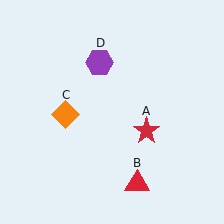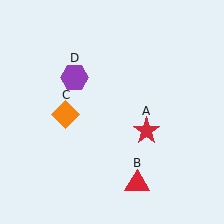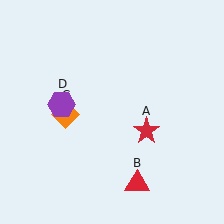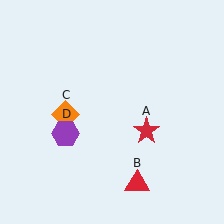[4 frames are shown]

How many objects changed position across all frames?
1 object changed position: purple hexagon (object D).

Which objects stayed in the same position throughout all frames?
Red star (object A) and red triangle (object B) and orange diamond (object C) remained stationary.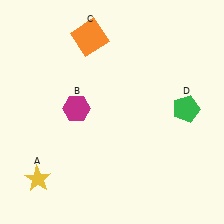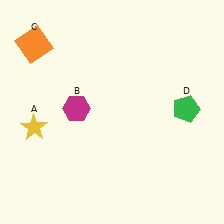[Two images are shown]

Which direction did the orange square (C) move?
The orange square (C) moved left.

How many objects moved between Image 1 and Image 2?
2 objects moved between the two images.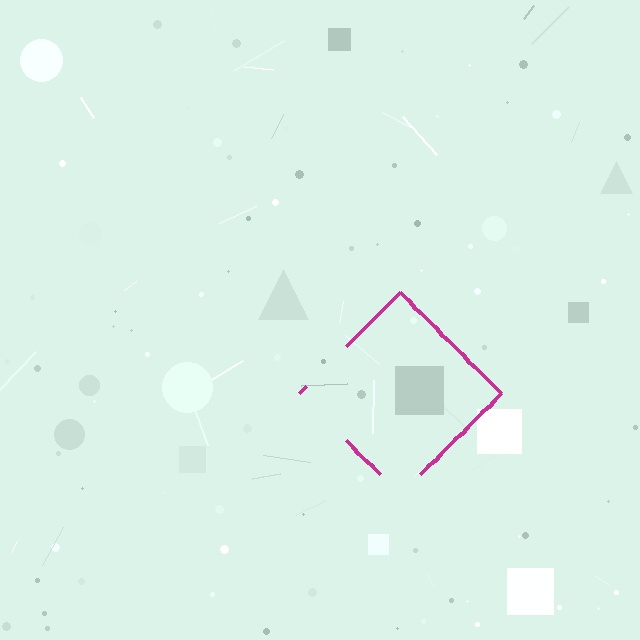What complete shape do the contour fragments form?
The contour fragments form a diamond.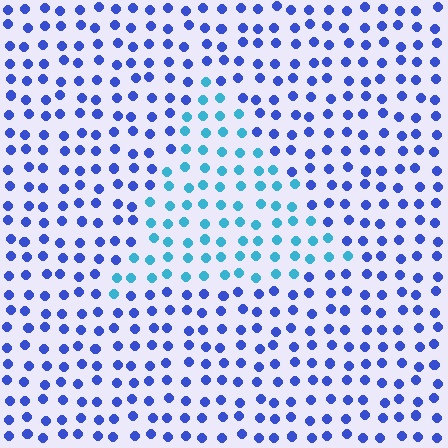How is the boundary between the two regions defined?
The boundary is defined purely by a slight shift in hue (about 40 degrees). Spacing, size, and orientation are identical on both sides.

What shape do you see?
I see a triangle.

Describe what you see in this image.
The image is filled with small blue elements in a uniform arrangement. A triangle-shaped region is visible where the elements are tinted to a slightly different hue, forming a subtle color boundary.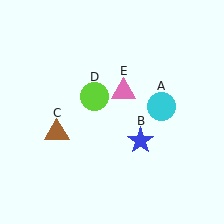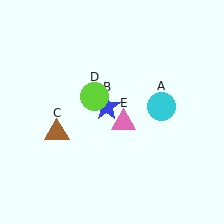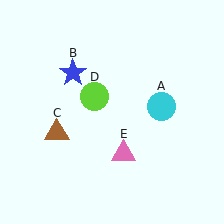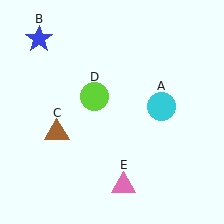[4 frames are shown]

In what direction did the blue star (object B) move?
The blue star (object B) moved up and to the left.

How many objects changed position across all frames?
2 objects changed position: blue star (object B), pink triangle (object E).